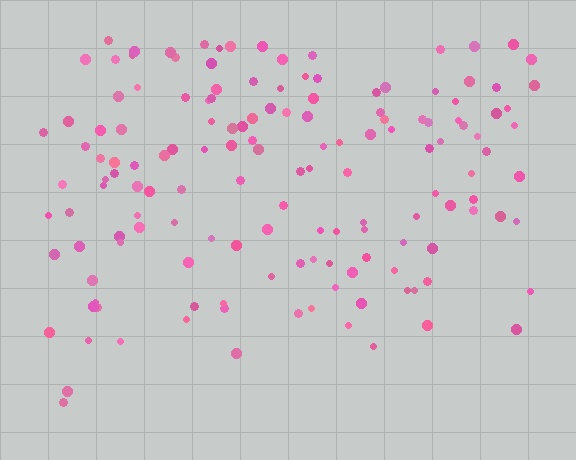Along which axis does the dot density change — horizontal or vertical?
Vertical.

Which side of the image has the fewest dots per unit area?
The bottom.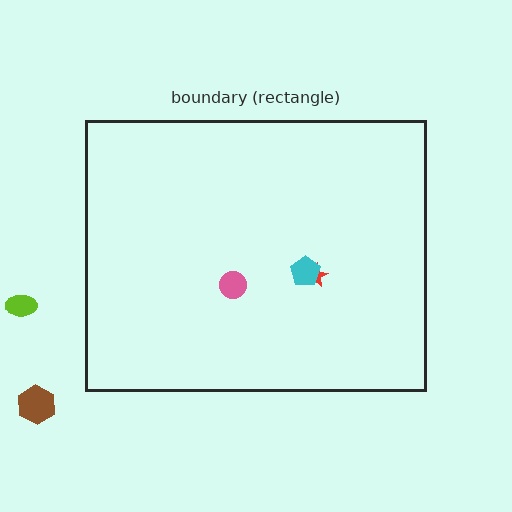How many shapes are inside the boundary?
3 inside, 2 outside.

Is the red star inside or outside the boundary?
Inside.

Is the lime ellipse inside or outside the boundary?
Outside.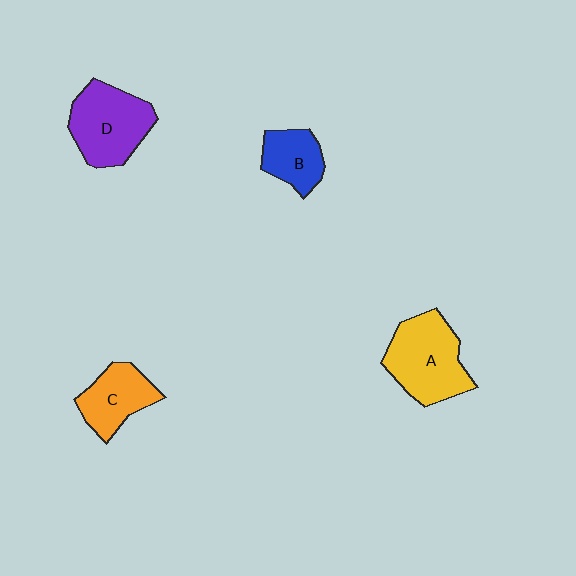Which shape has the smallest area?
Shape B (blue).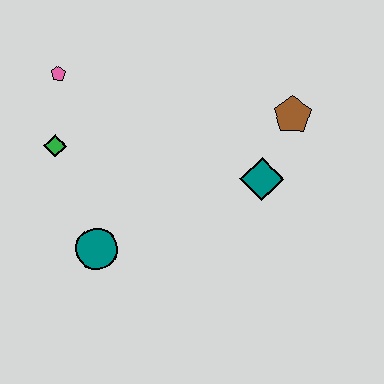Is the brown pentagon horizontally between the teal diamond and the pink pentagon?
No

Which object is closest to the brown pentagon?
The teal diamond is closest to the brown pentagon.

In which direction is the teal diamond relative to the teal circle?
The teal diamond is to the right of the teal circle.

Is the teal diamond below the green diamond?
Yes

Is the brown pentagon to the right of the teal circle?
Yes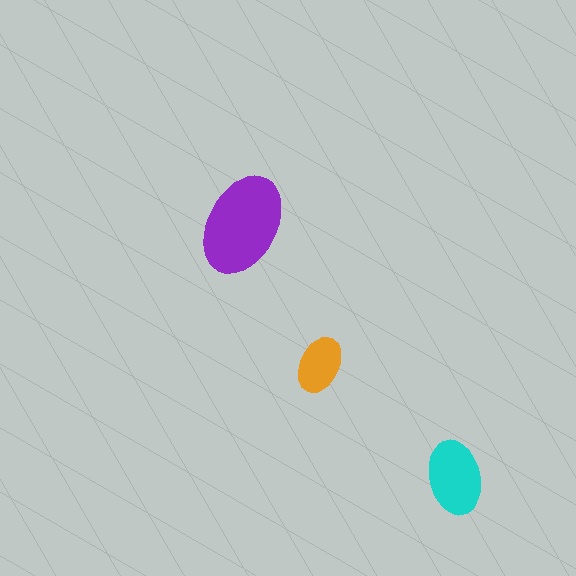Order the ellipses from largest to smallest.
the purple one, the cyan one, the orange one.